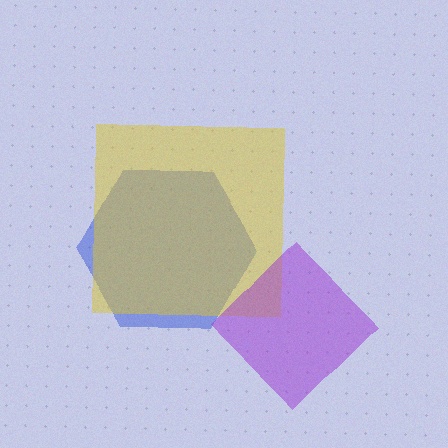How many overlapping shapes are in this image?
There are 3 overlapping shapes in the image.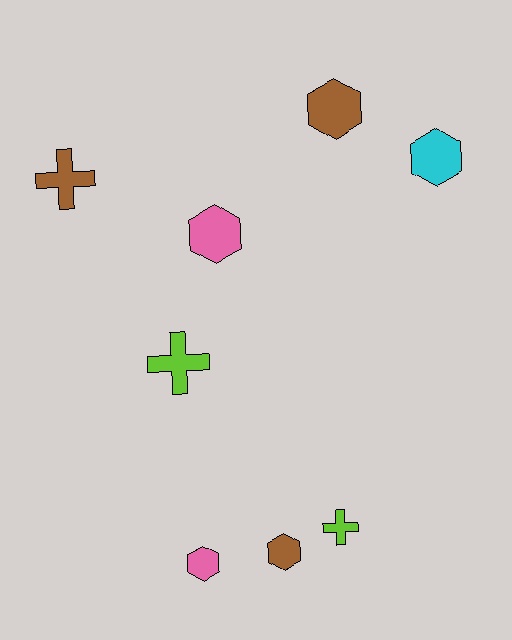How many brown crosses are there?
There is 1 brown cross.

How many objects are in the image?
There are 8 objects.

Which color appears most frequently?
Brown, with 3 objects.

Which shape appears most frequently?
Hexagon, with 5 objects.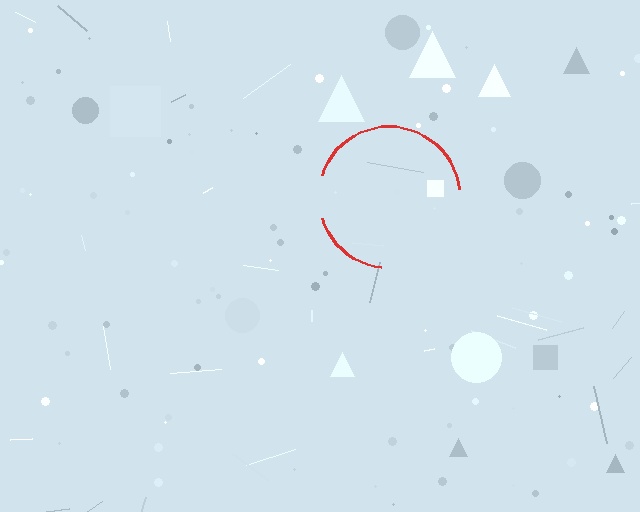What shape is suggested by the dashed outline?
The dashed outline suggests a circle.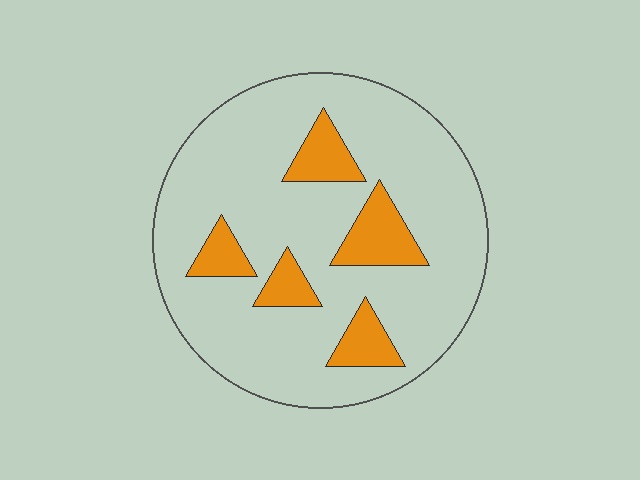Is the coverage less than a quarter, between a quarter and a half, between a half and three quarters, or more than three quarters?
Less than a quarter.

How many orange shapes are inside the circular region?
5.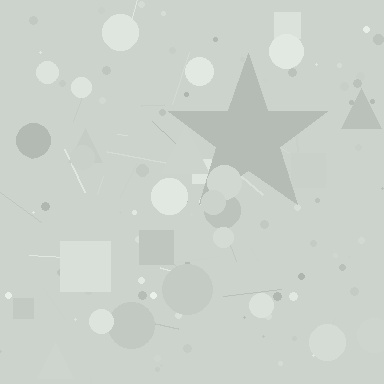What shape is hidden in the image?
A star is hidden in the image.